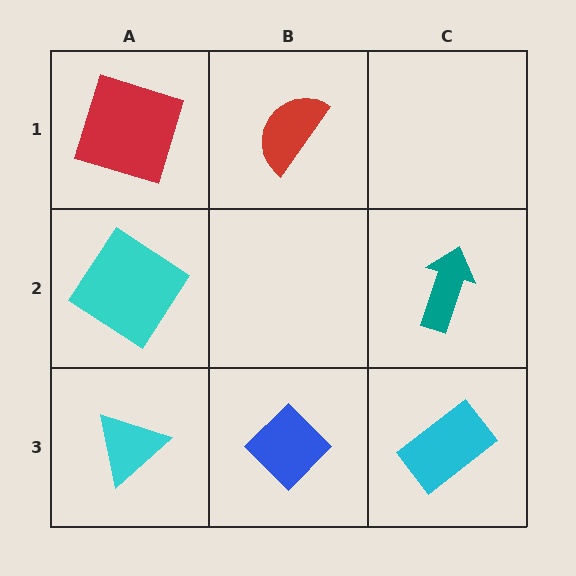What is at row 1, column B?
A red semicircle.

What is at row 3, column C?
A cyan rectangle.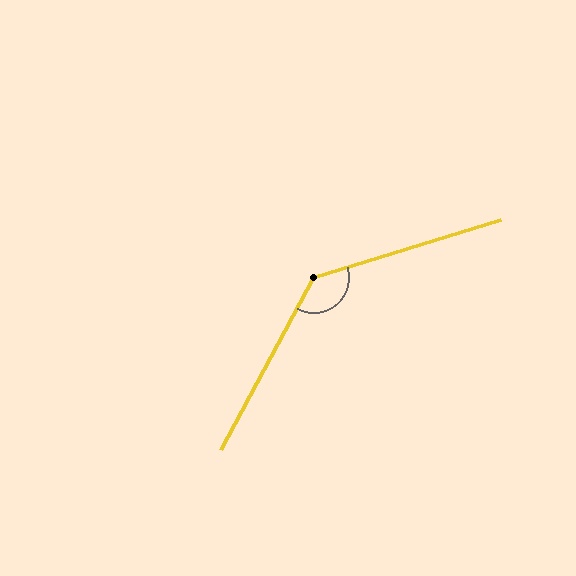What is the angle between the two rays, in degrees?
Approximately 136 degrees.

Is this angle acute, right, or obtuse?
It is obtuse.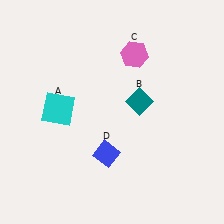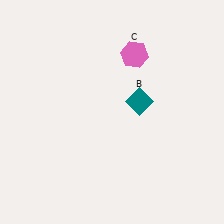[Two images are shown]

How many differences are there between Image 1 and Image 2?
There are 2 differences between the two images.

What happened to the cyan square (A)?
The cyan square (A) was removed in Image 2. It was in the top-left area of Image 1.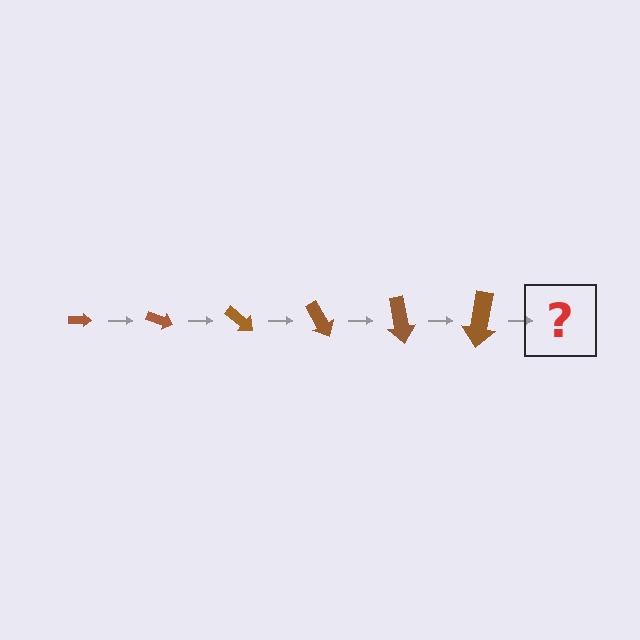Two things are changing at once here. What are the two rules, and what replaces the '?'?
The two rules are that the arrow grows larger each step and it rotates 20 degrees each step. The '?' should be an arrow, larger than the previous one and rotated 120 degrees from the start.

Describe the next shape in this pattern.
It should be an arrow, larger than the previous one and rotated 120 degrees from the start.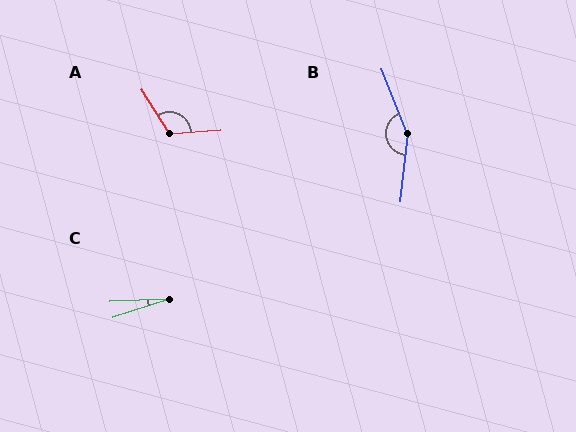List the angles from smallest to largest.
C (15°), A (118°), B (153°).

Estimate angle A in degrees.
Approximately 118 degrees.